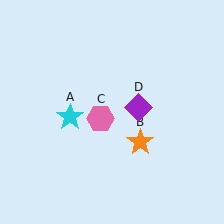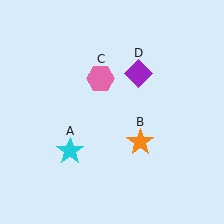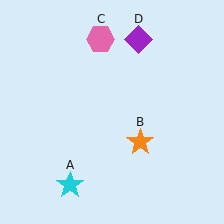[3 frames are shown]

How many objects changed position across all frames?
3 objects changed position: cyan star (object A), pink hexagon (object C), purple diamond (object D).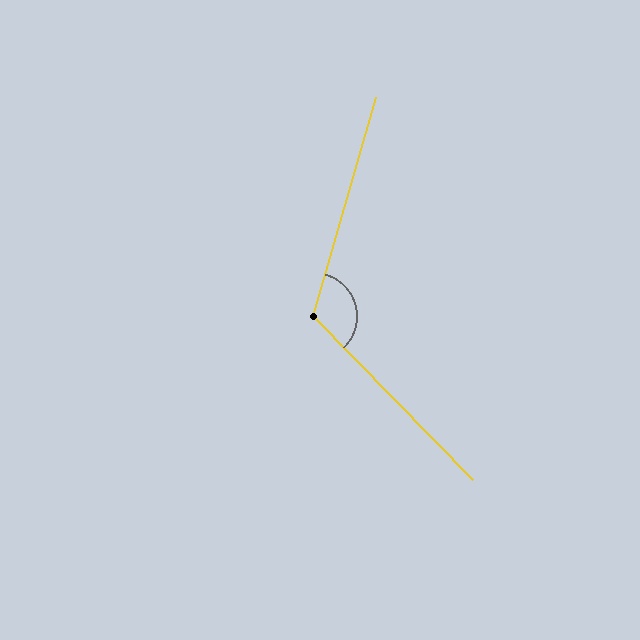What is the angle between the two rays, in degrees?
Approximately 120 degrees.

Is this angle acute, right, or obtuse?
It is obtuse.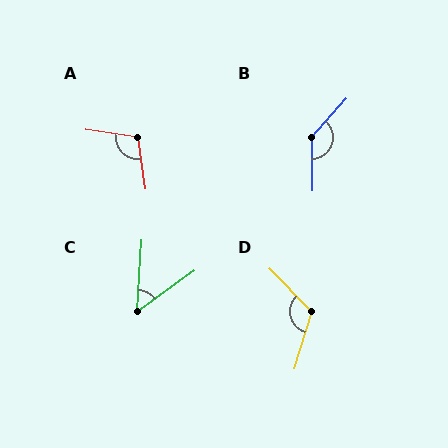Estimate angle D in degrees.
Approximately 119 degrees.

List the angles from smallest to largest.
C (51°), A (106°), D (119°), B (138°).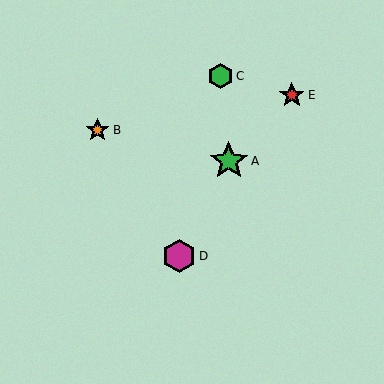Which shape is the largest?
The green star (labeled A) is the largest.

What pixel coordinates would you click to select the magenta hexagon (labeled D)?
Click at (179, 256) to select the magenta hexagon D.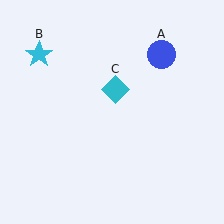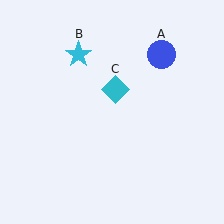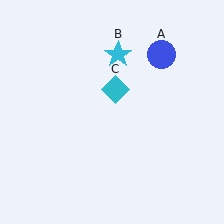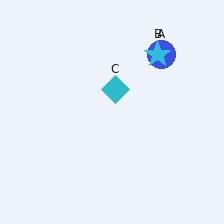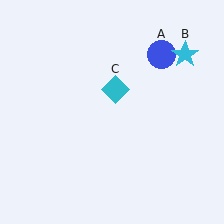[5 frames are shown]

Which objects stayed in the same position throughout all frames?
Blue circle (object A) and cyan diamond (object C) remained stationary.